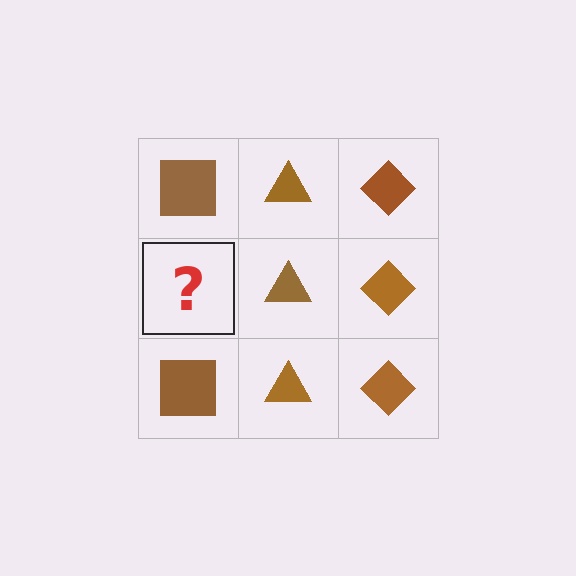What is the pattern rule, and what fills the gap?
The rule is that each column has a consistent shape. The gap should be filled with a brown square.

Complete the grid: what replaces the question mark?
The question mark should be replaced with a brown square.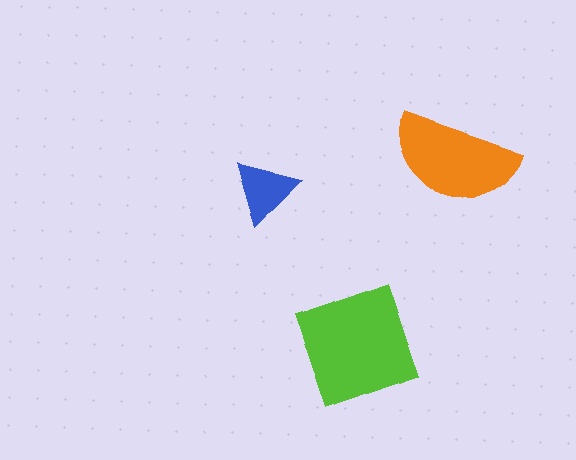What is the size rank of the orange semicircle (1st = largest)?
2nd.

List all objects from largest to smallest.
The lime square, the orange semicircle, the blue triangle.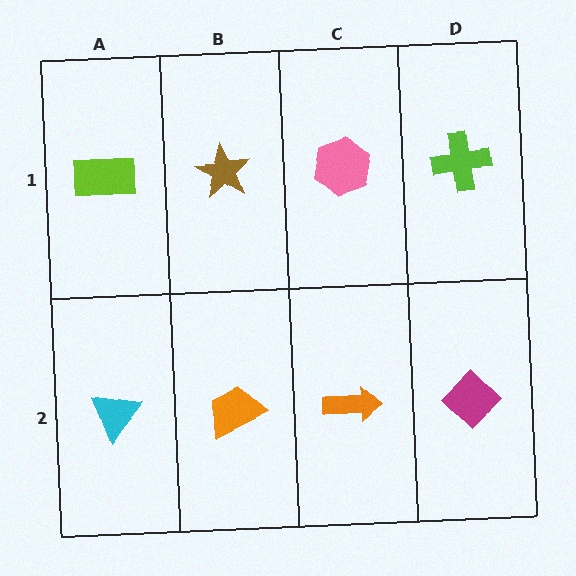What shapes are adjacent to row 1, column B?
An orange trapezoid (row 2, column B), a lime rectangle (row 1, column A), a pink hexagon (row 1, column C).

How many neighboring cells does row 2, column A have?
2.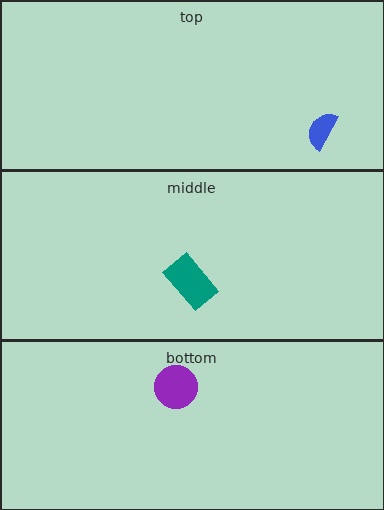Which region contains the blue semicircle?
The top region.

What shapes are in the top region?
The blue semicircle.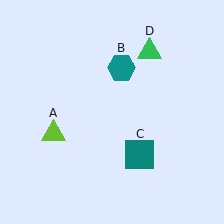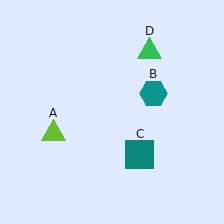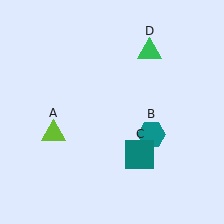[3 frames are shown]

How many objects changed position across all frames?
1 object changed position: teal hexagon (object B).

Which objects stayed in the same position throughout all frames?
Lime triangle (object A) and teal square (object C) and green triangle (object D) remained stationary.